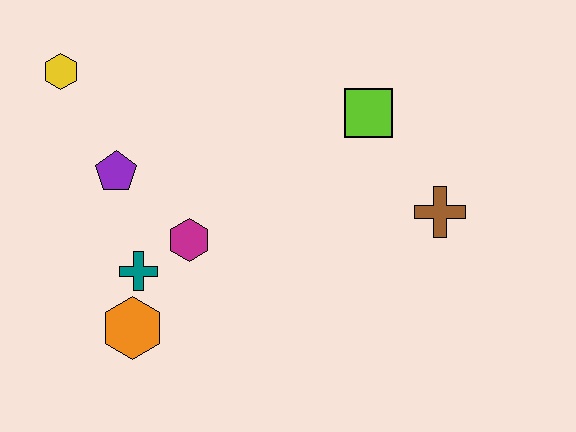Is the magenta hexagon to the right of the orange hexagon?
Yes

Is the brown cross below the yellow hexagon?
Yes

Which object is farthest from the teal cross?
The brown cross is farthest from the teal cross.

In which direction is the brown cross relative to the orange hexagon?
The brown cross is to the right of the orange hexagon.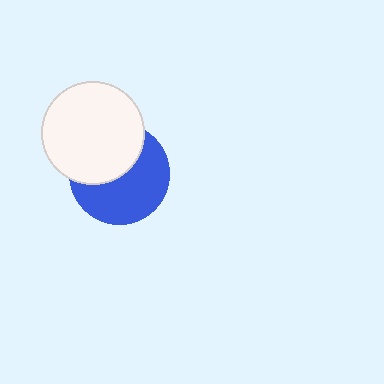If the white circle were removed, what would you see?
You would see the complete blue circle.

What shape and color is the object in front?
The object in front is a white circle.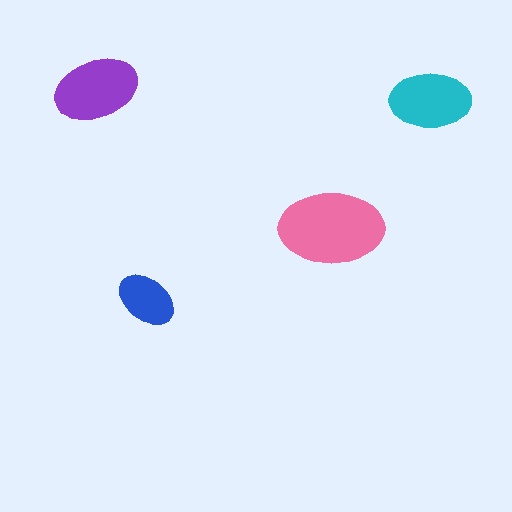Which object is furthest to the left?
The purple ellipse is leftmost.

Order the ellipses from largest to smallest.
the pink one, the purple one, the cyan one, the blue one.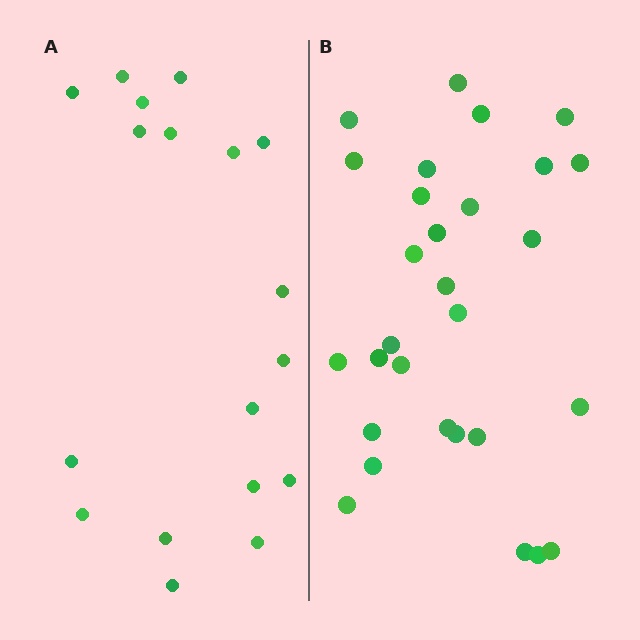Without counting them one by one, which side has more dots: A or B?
Region B (the right region) has more dots.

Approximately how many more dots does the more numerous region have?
Region B has roughly 12 or so more dots than region A.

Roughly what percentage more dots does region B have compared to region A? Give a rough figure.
About 60% more.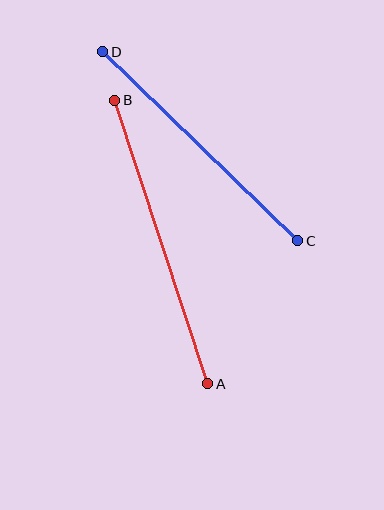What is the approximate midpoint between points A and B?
The midpoint is at approximately (161, 242) pixels.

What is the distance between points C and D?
The distance is approximately 272 pixels.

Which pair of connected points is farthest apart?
Points A and B are farthest apart.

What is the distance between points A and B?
The distance is approximately 298 pixels.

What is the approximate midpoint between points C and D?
The midpoint is at approximately (200, 146) pixels.